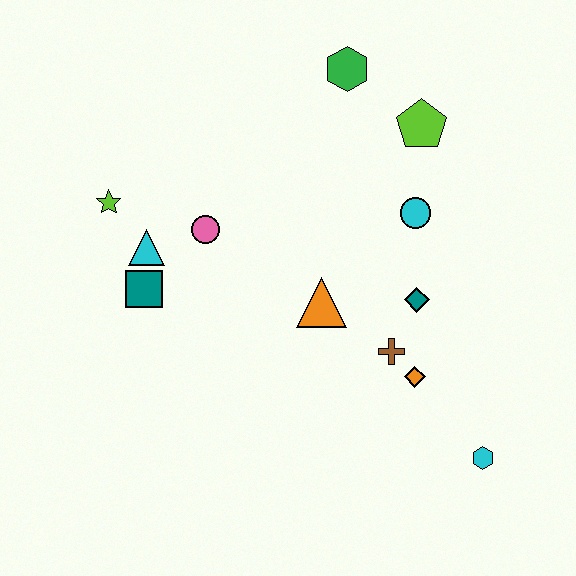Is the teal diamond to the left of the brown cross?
No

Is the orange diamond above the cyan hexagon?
Yes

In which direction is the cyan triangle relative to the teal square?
The cyan triangle is above the teal square.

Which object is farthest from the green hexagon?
The cyan hexagon is farthest from the green hexagon.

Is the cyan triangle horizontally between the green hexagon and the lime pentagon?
No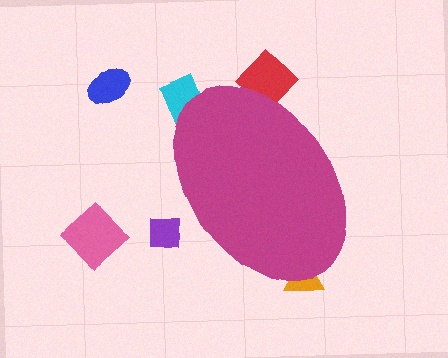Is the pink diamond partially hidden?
No, the pink diamond is fully visible.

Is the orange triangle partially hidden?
Yes, the orange triangle is partially hidden behind the magenta ellipse.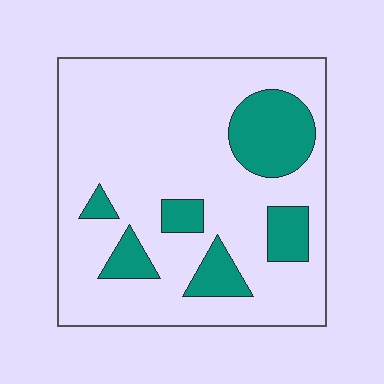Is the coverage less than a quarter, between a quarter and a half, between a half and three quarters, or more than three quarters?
Less than a quarter.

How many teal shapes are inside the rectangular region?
6.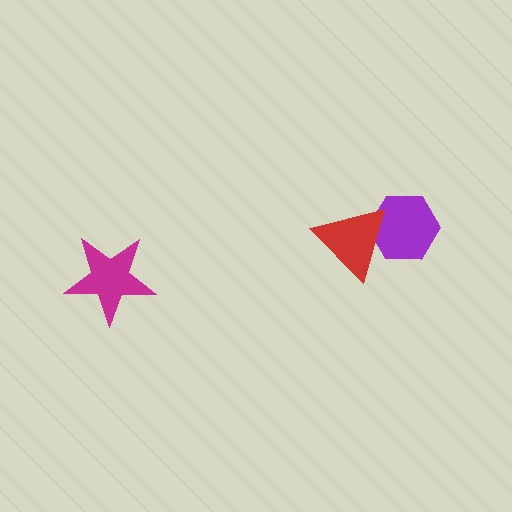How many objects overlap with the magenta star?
0 objects overlap with the magenta star.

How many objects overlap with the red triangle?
1 object overlaps with the red triangle.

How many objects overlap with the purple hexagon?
1 object overlaps with the purple hexagon.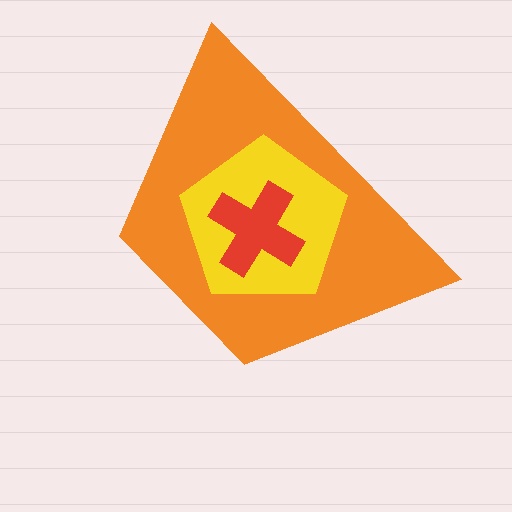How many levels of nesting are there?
3.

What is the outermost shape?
The orange trapezoid.